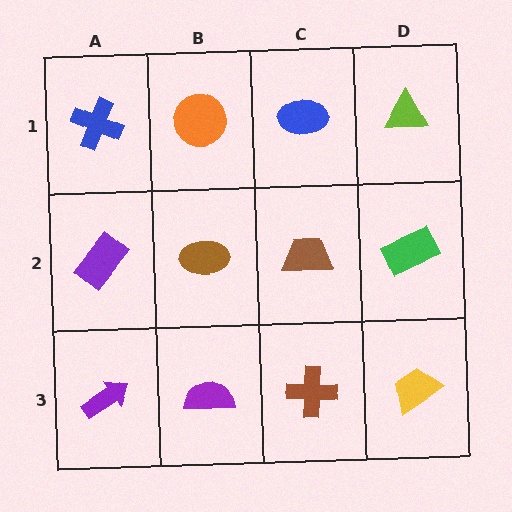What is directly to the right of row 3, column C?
A yellow trapezoid.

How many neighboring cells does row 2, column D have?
3.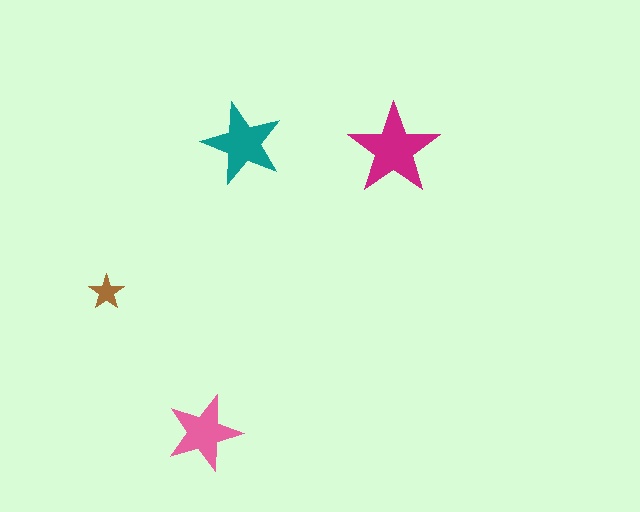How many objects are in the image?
There are 4 objects in the image.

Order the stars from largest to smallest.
the magenta one, the teal one, the pink one, the brown one.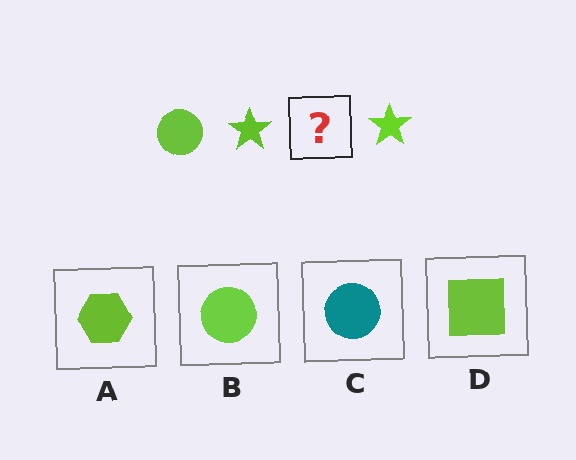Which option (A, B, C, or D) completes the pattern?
B.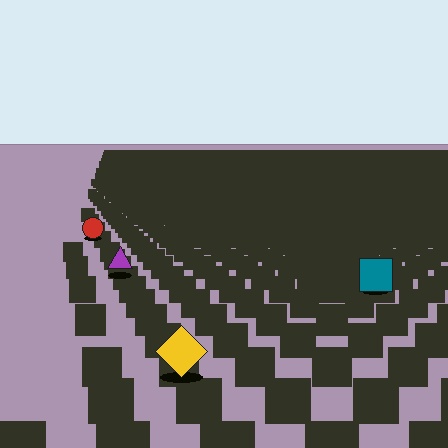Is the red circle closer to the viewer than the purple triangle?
No. The purple triangle is closer — you can tell from the texture gradient: the ground texture is coarser near it.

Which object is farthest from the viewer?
The red circle is farthest from the viewer. It appears smaller and the ground texture around it is denser.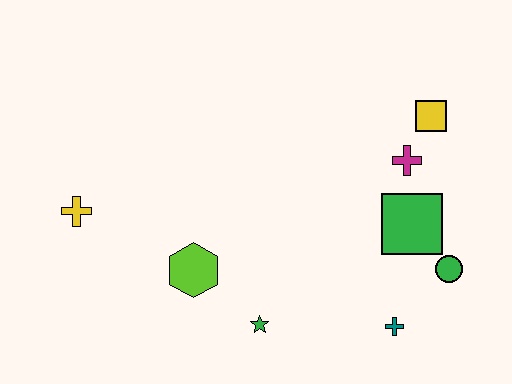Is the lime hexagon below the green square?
Yes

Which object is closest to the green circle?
The green square is closest to the green circle.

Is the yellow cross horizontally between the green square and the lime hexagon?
No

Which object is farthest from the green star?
The yellow square is farthest from the green star.